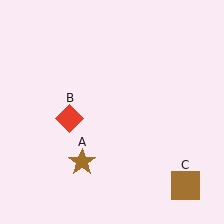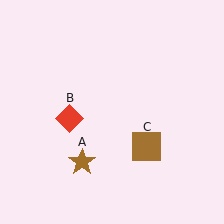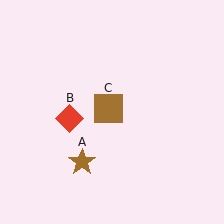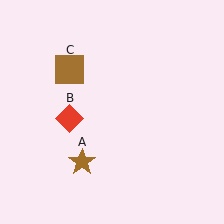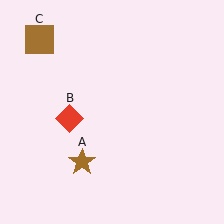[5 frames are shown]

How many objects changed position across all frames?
1 object changed position: brown square (object C).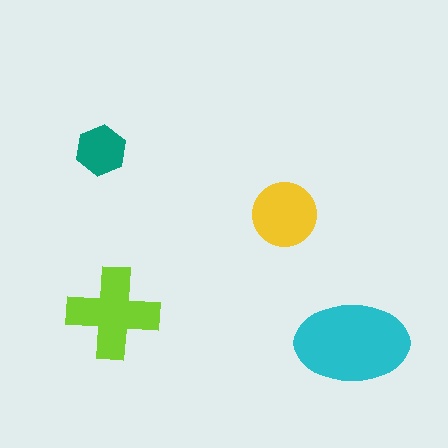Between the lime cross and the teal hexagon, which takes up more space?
The lime cross.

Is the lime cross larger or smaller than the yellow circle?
Larger.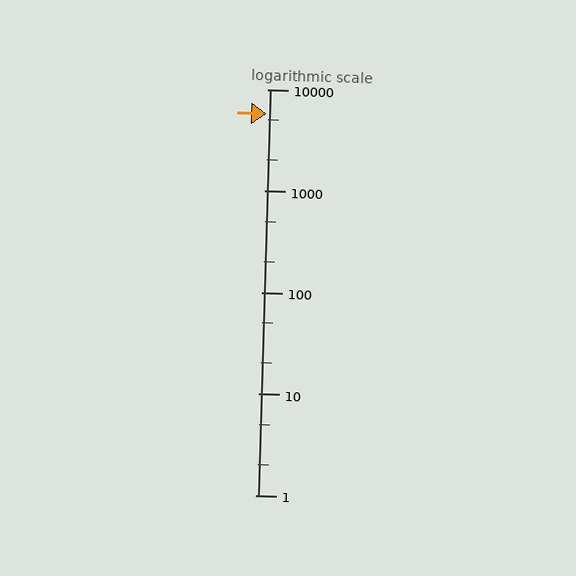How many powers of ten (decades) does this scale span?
The scale spans 4 decades, from 1 to 10000.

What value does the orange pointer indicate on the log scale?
The pointer indicates approximately 5800.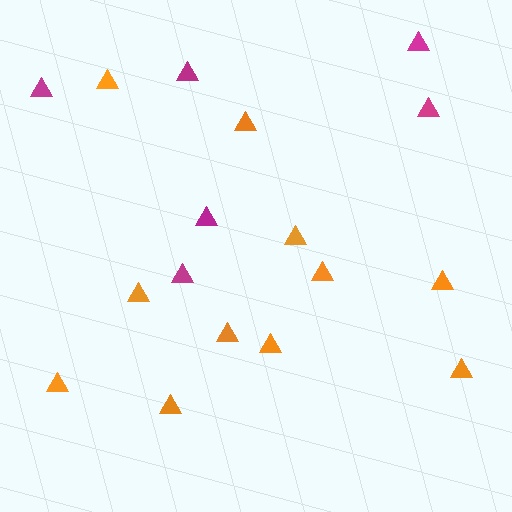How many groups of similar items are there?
There are 2 groups: one group of orange triangles (11) and one group of magenta triangles (6).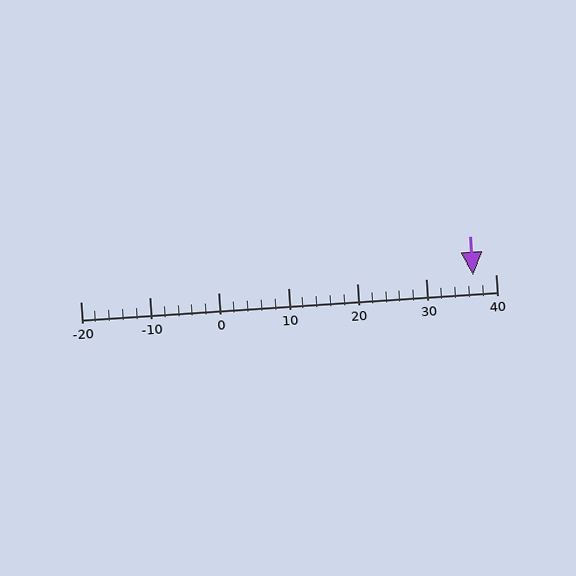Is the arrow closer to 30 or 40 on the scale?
The arrow is closer to 40.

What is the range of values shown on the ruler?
The ruler shows values from -20 to 40.